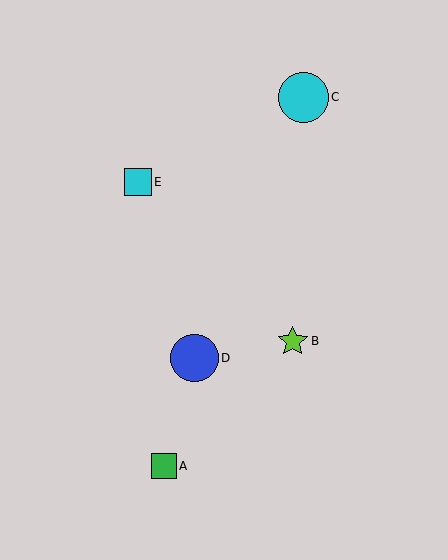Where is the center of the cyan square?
The center of the cyan square is at (138, 182).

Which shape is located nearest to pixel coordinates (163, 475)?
The green square (labeled A) at (164, 466) is nearest to that location.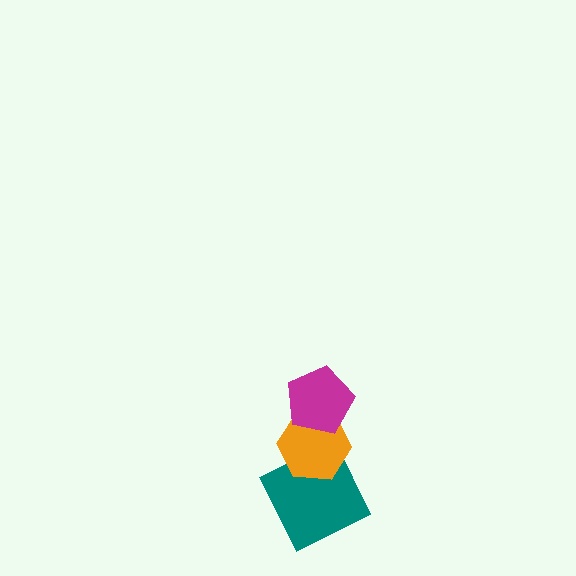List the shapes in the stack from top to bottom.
From top to bottom: the magenta pentagon, the orange hexagon, the teal square.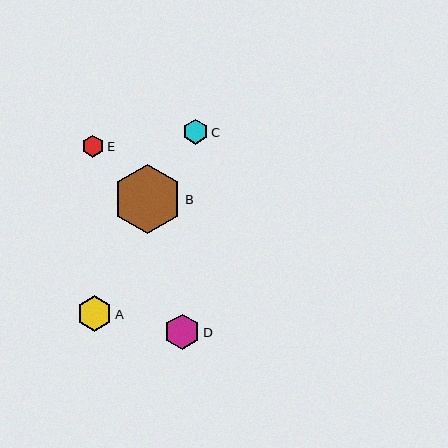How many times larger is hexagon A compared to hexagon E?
Hexagon A is approximately 1.6 times the size of hexagon E.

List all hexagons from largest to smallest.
From largest to smallest: B, D, A, C, E.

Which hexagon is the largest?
Hexagon B is the largest with a size of approximately 69 pixels.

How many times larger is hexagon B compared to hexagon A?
Hexagon B is approximately 2.0 times the size of hexagon A.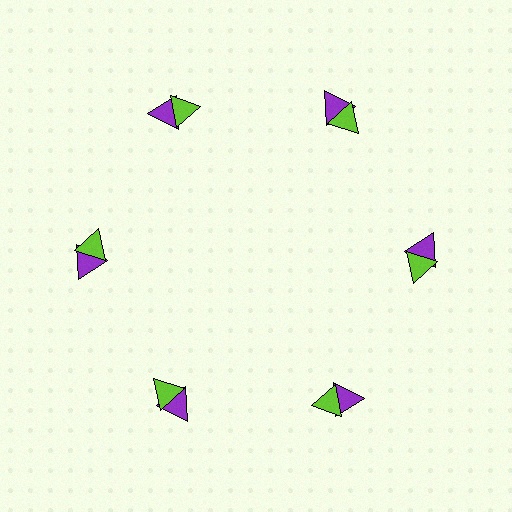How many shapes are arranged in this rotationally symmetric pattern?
There are 12 shapes, arranged in 6 groups of 2.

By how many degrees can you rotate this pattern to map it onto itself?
The pattern maps onto itself every 60 degrees of rotation.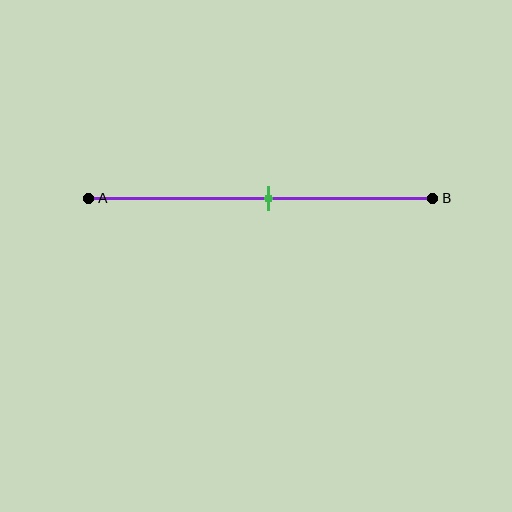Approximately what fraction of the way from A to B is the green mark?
The green mark is approximately 50% of the way from A to B.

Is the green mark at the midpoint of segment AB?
Yes, the mark is approximately at the midpoint.